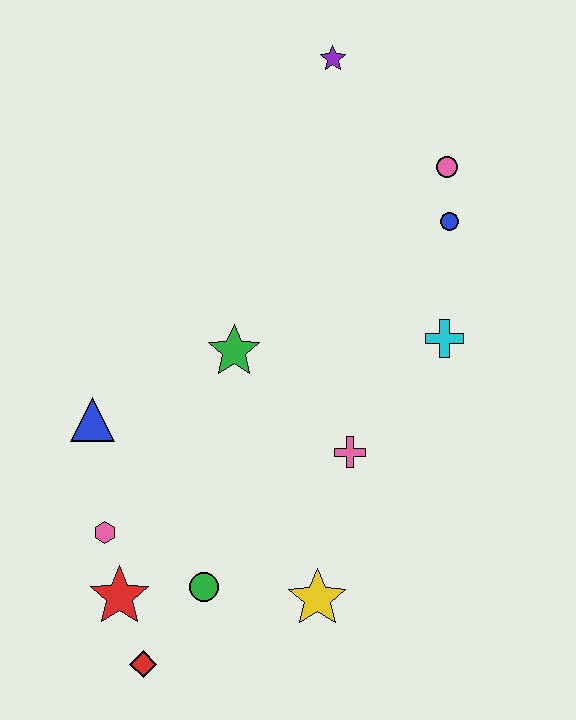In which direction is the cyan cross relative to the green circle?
The cyan cross is above the green circle.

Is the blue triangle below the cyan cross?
Yes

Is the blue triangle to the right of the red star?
No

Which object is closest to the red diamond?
The red star is closest to the red diamond.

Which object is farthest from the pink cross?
The purple star is farthest from the pink cross.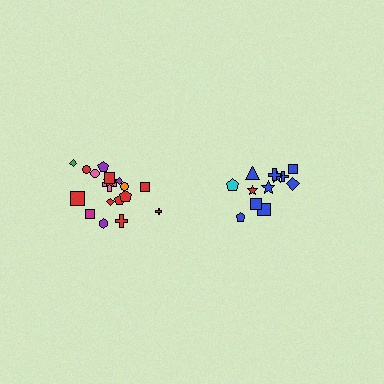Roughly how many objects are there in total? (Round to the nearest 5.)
Roughly 30 objects in total.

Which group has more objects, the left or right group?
The left group.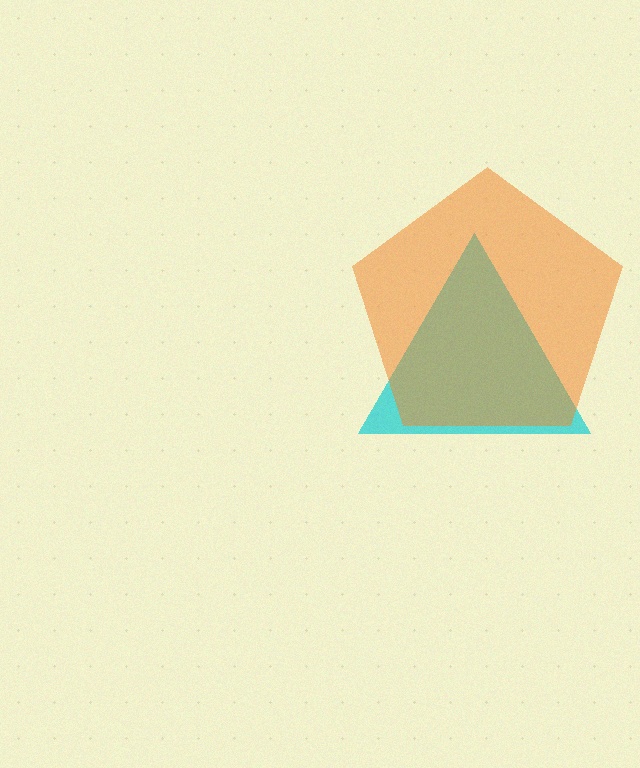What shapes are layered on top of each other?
The layered shapes are: a cyan triangle, an orange pentagon.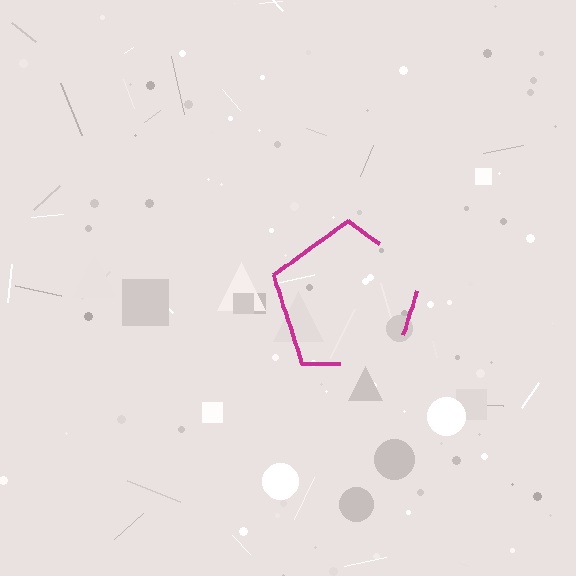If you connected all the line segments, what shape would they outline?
They would outline a pentagon.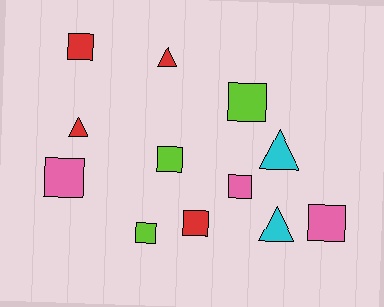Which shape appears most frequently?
Square, with 8 objects.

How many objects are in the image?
There are 12 objects.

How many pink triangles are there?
There are no pink triangles.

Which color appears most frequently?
Red, with 4 objects.